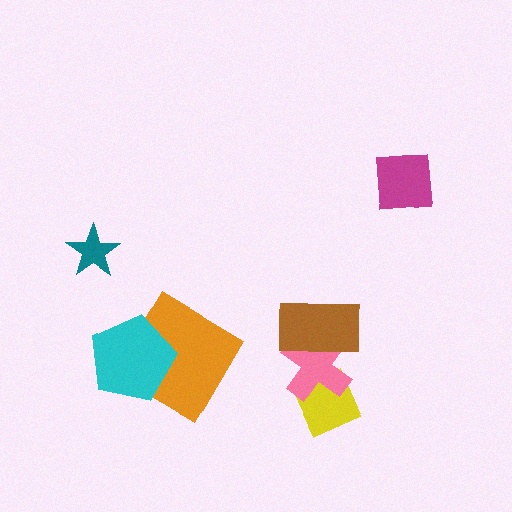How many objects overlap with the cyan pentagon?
1 object overlaps with the cyan pentagon.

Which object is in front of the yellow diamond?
The pink cross is in front of the yellow diamond.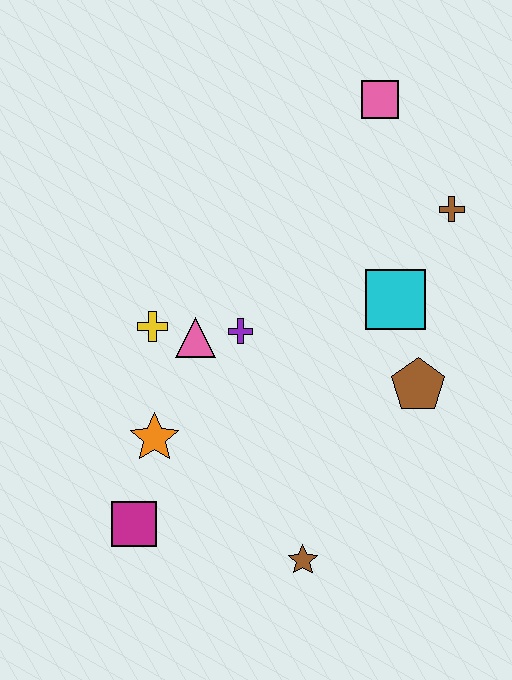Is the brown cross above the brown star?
Yes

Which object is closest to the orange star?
The magenta square is closest to the orange star.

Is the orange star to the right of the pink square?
No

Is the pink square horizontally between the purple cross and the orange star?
No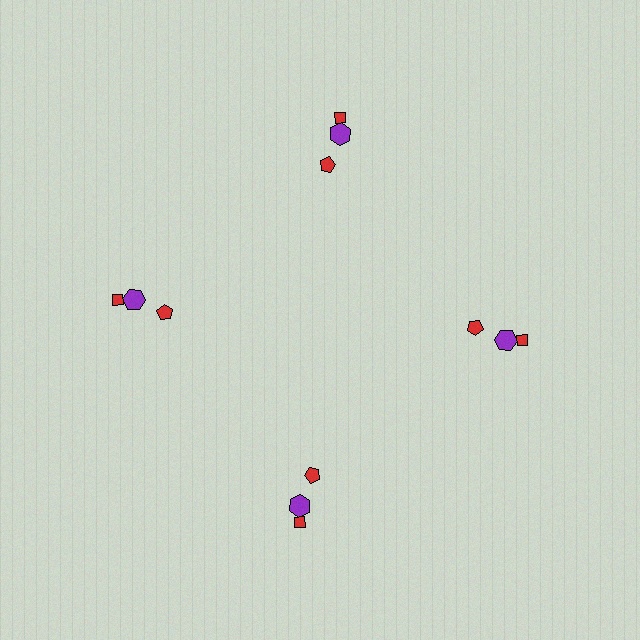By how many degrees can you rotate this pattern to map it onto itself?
The pattern maps onto itself every 90 degrees of rotation.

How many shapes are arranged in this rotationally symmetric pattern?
There are 12 shapes, arranged in 4 groups of 3.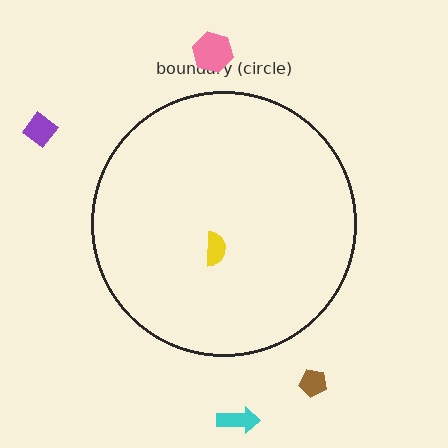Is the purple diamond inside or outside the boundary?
Outside.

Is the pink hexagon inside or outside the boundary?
Outside.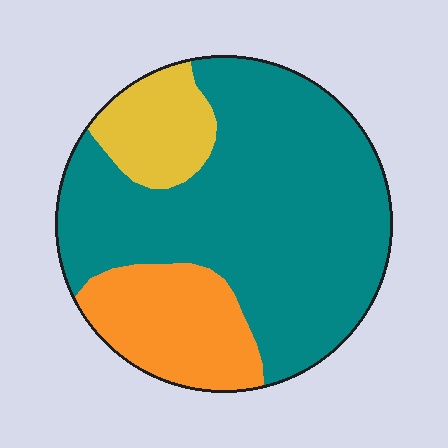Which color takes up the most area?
Teal, at roughly 70%.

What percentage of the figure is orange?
Orange takes up about one fifth (1/5) of the figure.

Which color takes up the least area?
Yellow, at roughly 10%.